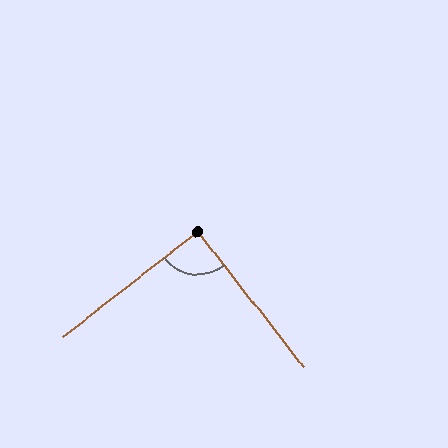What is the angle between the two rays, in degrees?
Approximately 90 degrees.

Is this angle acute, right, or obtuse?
It is approximately a right angle.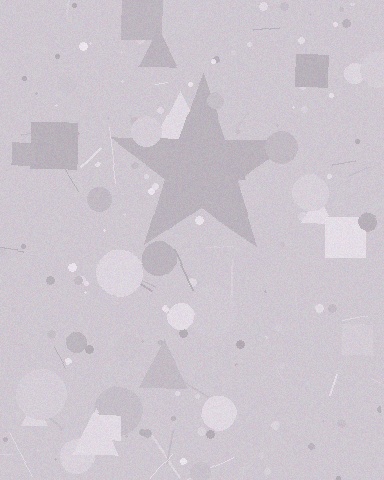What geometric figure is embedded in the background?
A star is embedded in the background.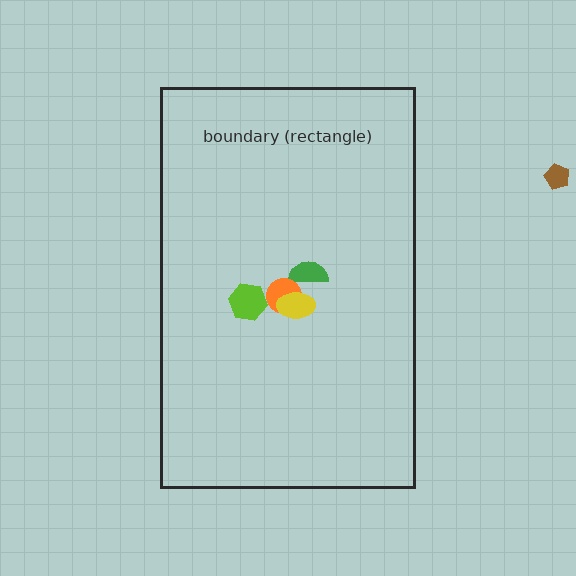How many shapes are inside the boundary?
4 inside, 1 outside.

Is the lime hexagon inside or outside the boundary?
Inside.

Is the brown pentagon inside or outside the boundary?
Outside.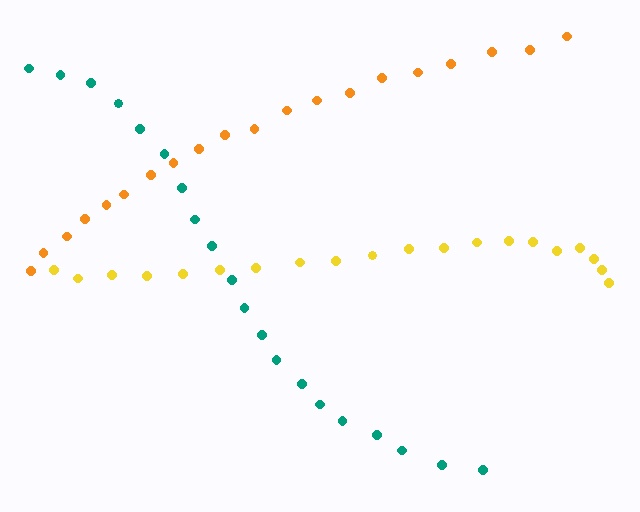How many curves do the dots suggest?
There are 3 distinct paths.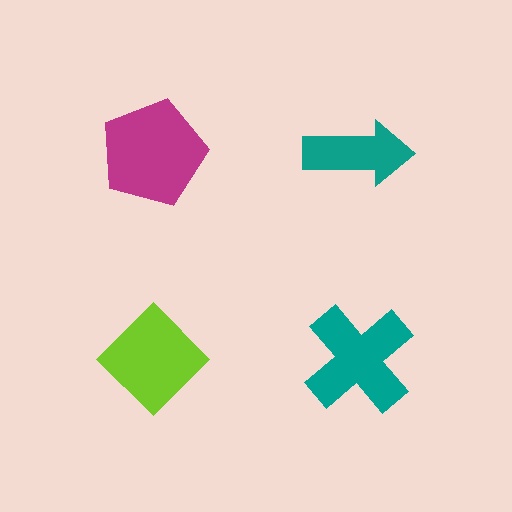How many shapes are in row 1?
2 shapes.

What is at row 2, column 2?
A teal cross.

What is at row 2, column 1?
A lime diamond.